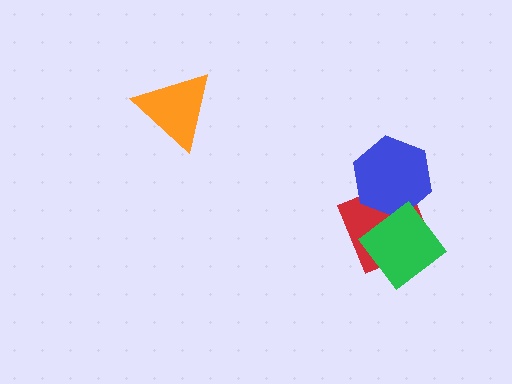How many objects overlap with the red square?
2 objects overlap with the red square.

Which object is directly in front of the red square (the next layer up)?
The blue hexagon is directly in front of the red square.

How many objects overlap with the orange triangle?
0 objects overlap with the orange triangle.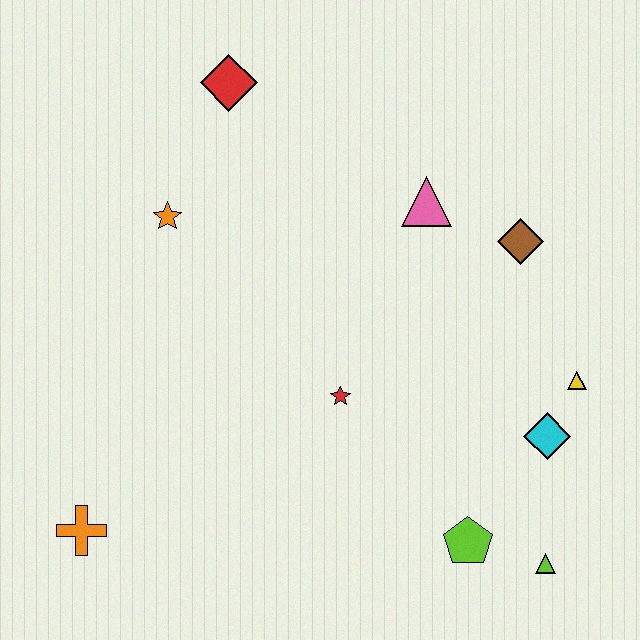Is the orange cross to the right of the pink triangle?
No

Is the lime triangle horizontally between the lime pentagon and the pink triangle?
No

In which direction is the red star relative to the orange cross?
The red star is to the right of the orange cross.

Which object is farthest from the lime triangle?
The red diamond is farthest from the lime triangle.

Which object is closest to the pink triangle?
The brown diamond is closest to the pink triangle.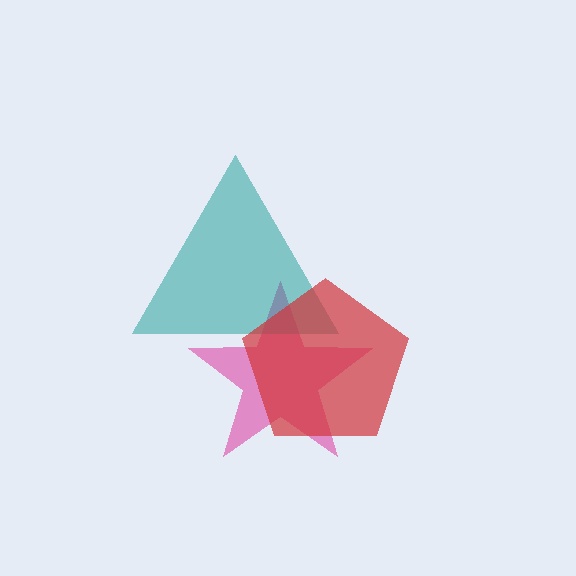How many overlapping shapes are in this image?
There are 3 overlapping shapes in the image.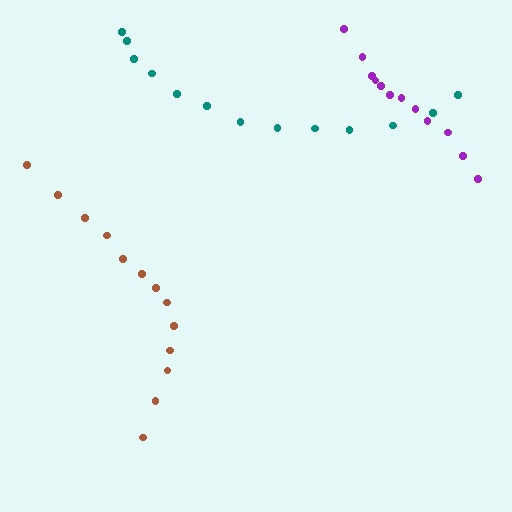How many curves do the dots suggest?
There are 3 distinct paths.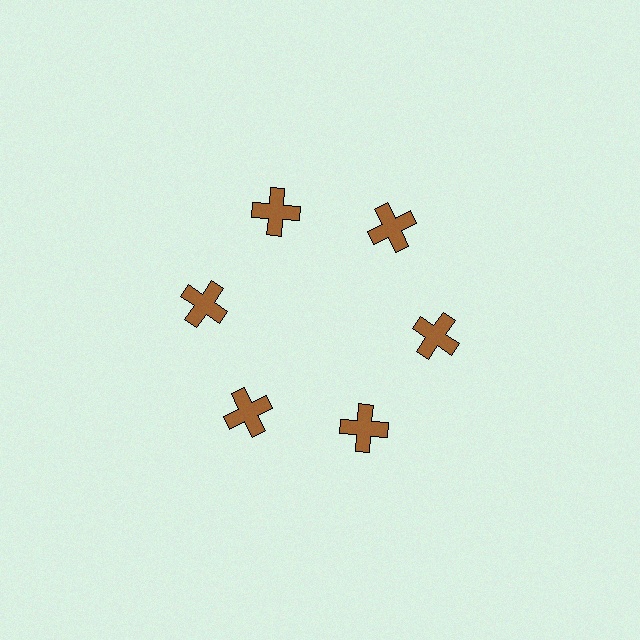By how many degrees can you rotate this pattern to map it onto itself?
The pattern maps onto itself every 60 degrees of rotation.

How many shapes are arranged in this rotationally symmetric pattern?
There are 6 shapes, arranged in 6 groups of 1.